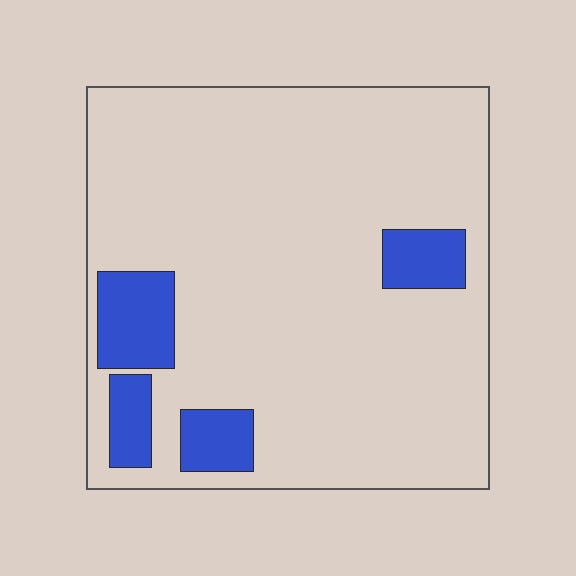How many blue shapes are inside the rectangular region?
4.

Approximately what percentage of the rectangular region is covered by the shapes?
Approximately 15%.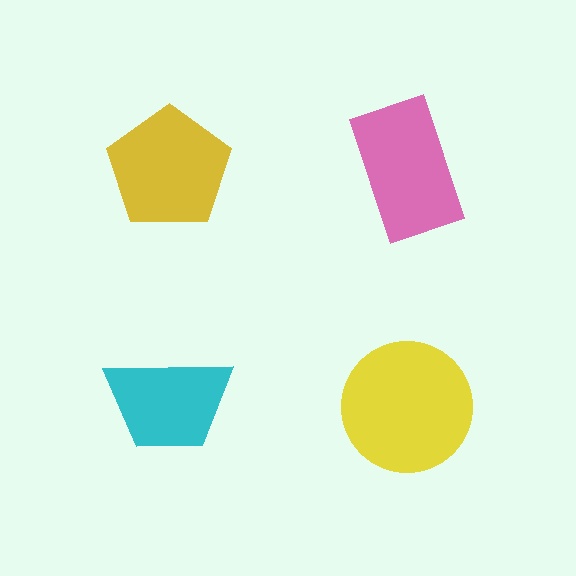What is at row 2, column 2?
A yellow circle.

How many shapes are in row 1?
2 shapes.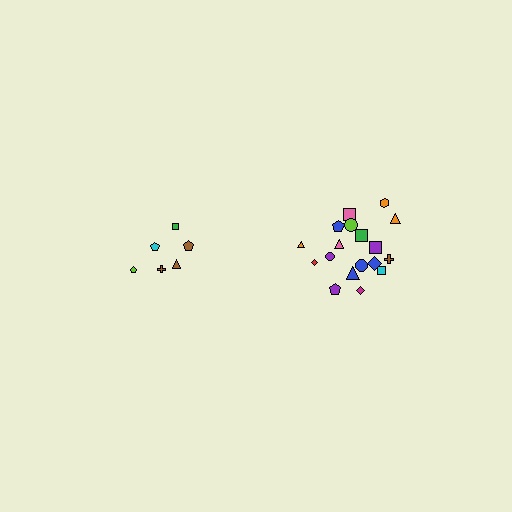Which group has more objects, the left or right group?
The right group.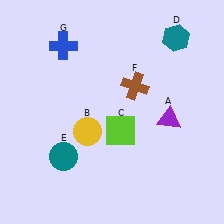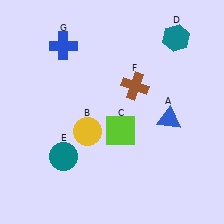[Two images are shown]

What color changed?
The triangle (A) changed from purple in Image 1 to blue in Image 2.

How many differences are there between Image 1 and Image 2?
There is 1 difference between the two images.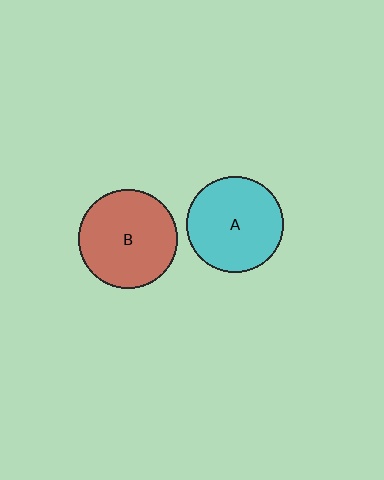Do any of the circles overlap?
No, none of the circles overlap.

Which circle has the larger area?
Circle B (red).